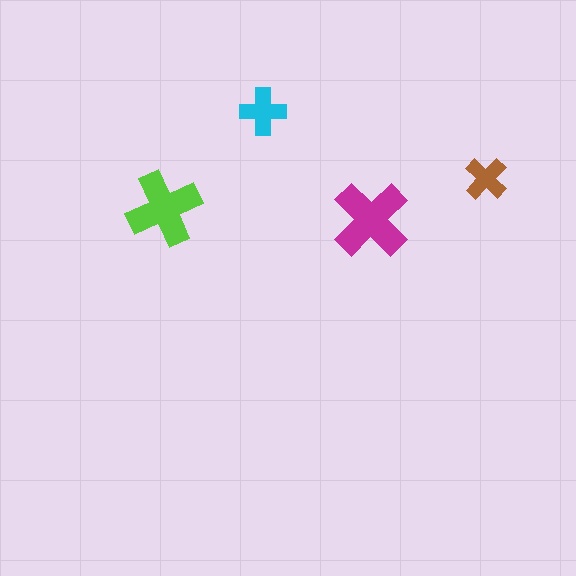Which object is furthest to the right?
The brown cross is rightmost.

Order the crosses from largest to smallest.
the magenta one, the lime one, the cyan one, the brown one.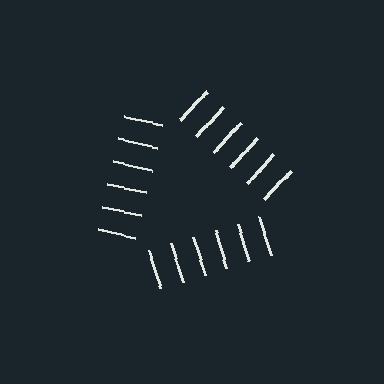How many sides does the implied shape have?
3 sides — the line-ends trace a triangle.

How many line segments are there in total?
18 — 6 along each of the 3 edges.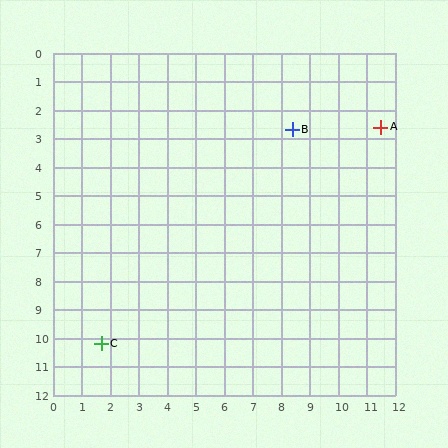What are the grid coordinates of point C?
Point C is at approximately (1.7, 10.2).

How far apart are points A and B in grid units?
Points A and B are about 3.1 grid units apart.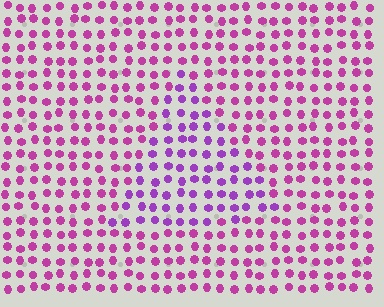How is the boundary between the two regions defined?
The boundary is defined purely by a slight shift in hue (about 29 degrees). Spacing, size, and orientation are identical on both sides.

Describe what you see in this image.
The image is filled with small magenta elements in a uniform arrangement. A triangle-shaped region is visible where the elements are tinted to a slightly different hue, forming a subtle color boundary.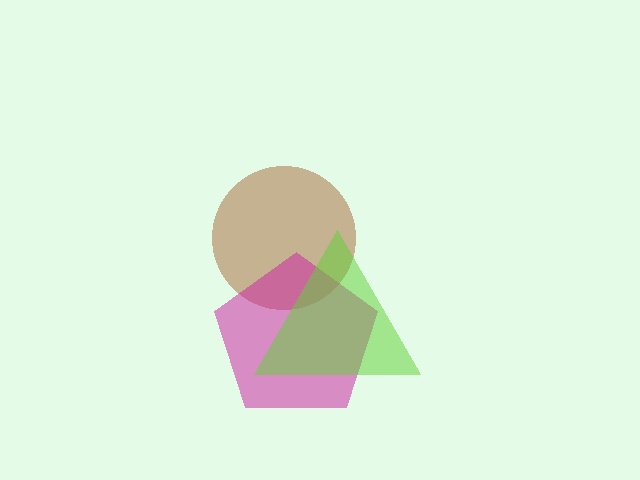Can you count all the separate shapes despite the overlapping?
Yes, there are 3 separate shapes.